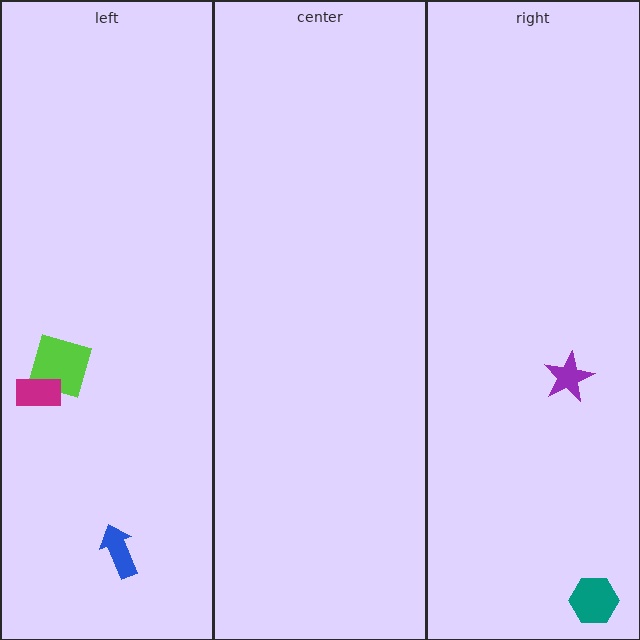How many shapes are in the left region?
3.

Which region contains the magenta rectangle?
The left region.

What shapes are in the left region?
The blue arrow, the lime square, the magenta rectangle.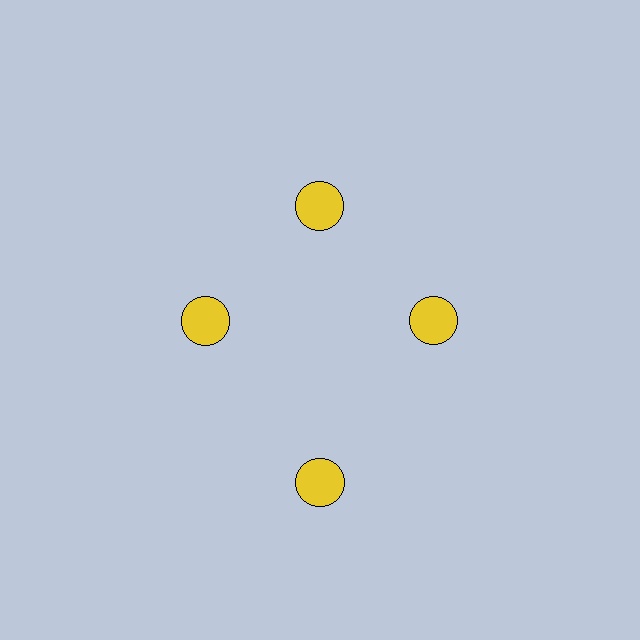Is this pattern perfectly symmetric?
No. The 4 yellow circles are arranged in a ring, but one element near the 6 o'clock position is pushed outward from the center, breaking the 4-fold rotational symmetry.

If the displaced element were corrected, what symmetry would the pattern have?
It would have 4-fold rotational symmetry — the pattern would map onto itself every 90 degrees.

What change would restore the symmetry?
The symmetry would be restored by moving it inward, back onto the ring so that all 4 circles sit at equal angles and equal distance from the center.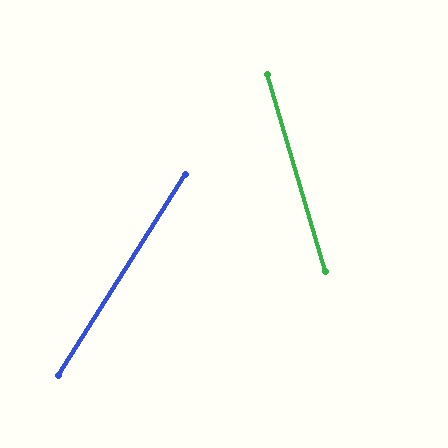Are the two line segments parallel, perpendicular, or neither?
Neither parallel nor perpendicular — they differ by about 49°.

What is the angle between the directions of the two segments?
Approximately 49 degrees.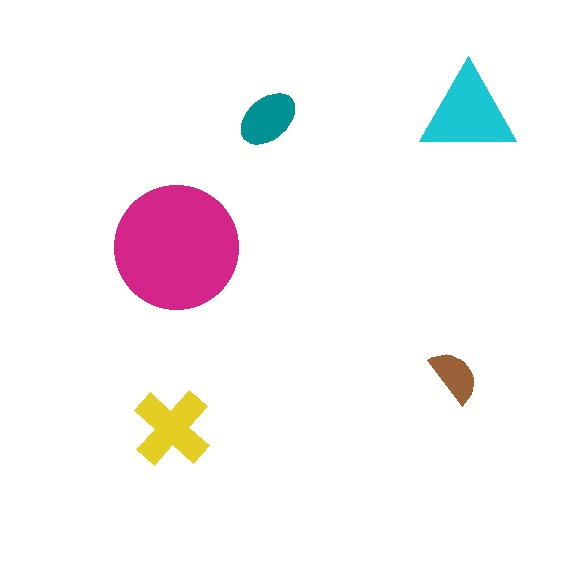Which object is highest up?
The cyan triangle is topmost.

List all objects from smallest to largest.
The brown semicircle, the teal ellipse, the yellow cross, the cyan triangle, the magenta circle.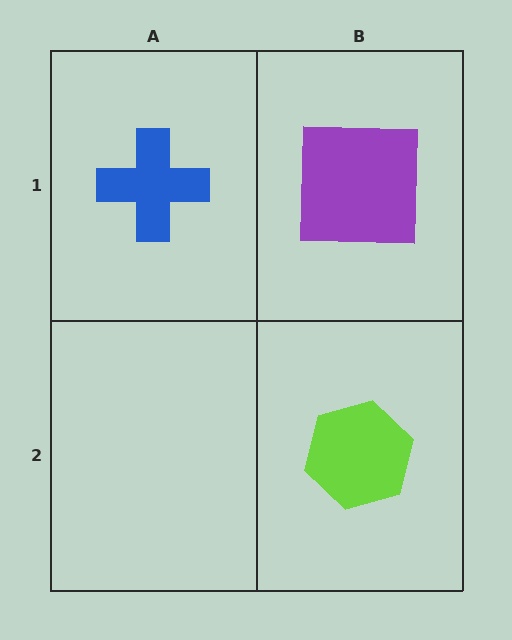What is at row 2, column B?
A lime hexagon.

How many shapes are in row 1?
2 shapes.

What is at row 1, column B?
A purple square.